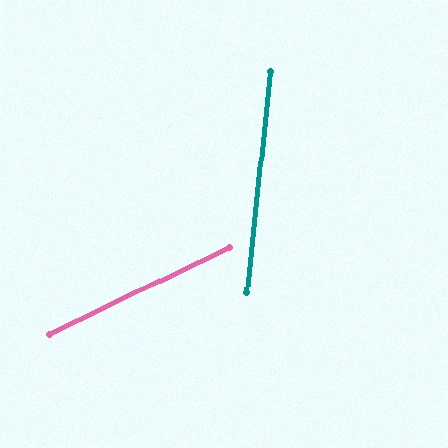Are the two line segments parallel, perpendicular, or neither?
Neither parallel nor perpendicular — they differ by about 58°.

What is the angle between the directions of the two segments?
Approximately 58 degrees.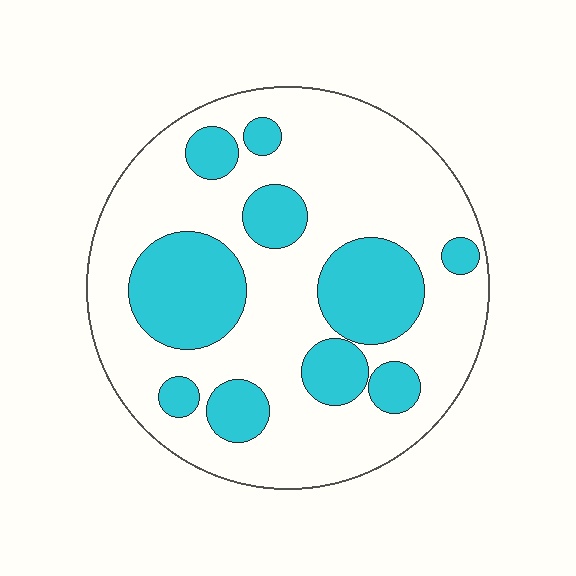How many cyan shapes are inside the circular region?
10.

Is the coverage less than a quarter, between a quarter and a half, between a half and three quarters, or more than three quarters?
Between a quarter and a half.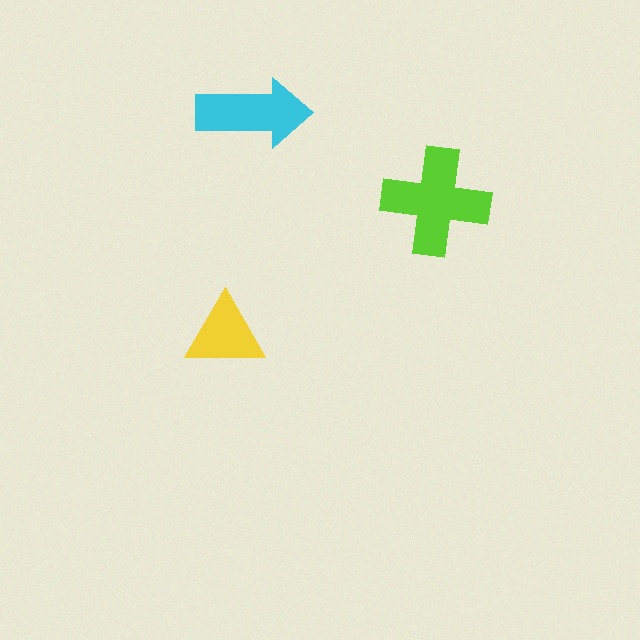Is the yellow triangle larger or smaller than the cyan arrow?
Smaller.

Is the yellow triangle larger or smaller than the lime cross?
Smaller.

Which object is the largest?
The lime cross.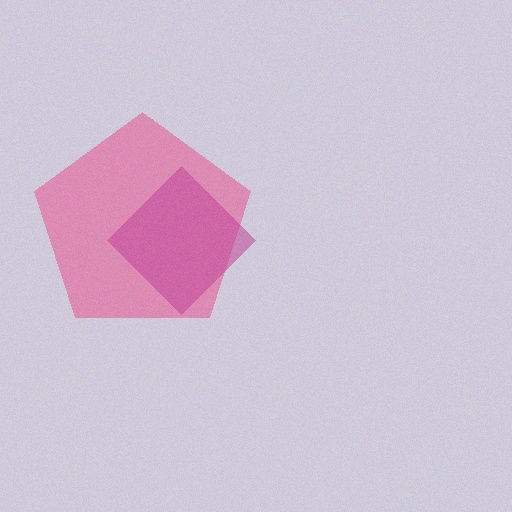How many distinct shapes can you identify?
There are 2 distinct shapes: a pink pentagon, a magenta diamond.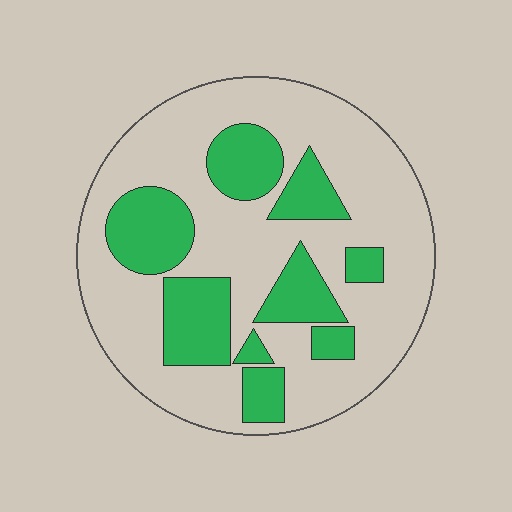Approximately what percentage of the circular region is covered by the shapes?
Approximately 30%.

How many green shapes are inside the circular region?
9.